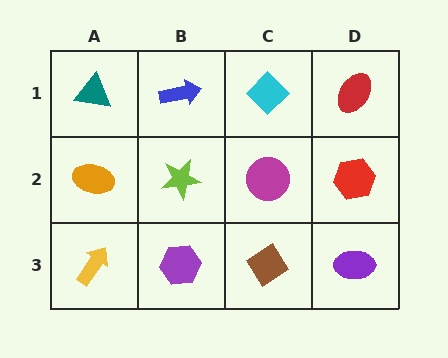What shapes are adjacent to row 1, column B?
A lime star (row 2, column B), a teal triangle (row 1, column A), a cyan diamond (row 1, column C).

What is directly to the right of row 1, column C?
A red ellipse.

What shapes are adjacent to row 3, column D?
A red hexagon (row 2, column D), a brown diamond (row 3, column C).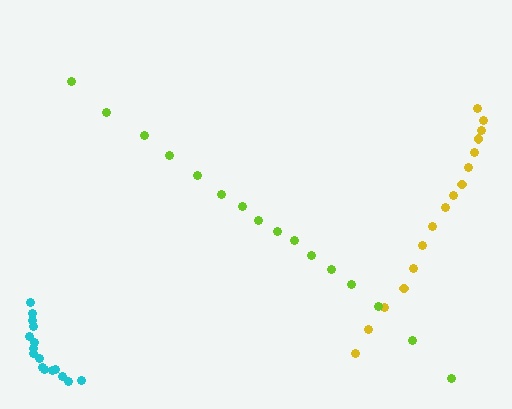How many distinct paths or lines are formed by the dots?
There are 3 distinct paths.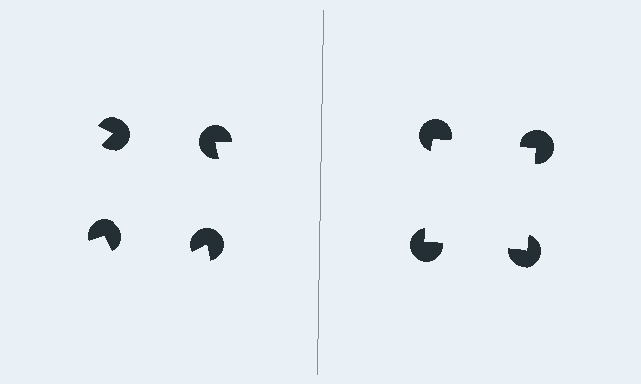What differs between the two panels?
The pac-man discs are positioned identically on both sides; only the wedge orientations differ. On the right they align to a square; on the left they are misaligned.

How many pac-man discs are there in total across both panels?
8 — 4 on each side.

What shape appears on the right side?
An illusory square.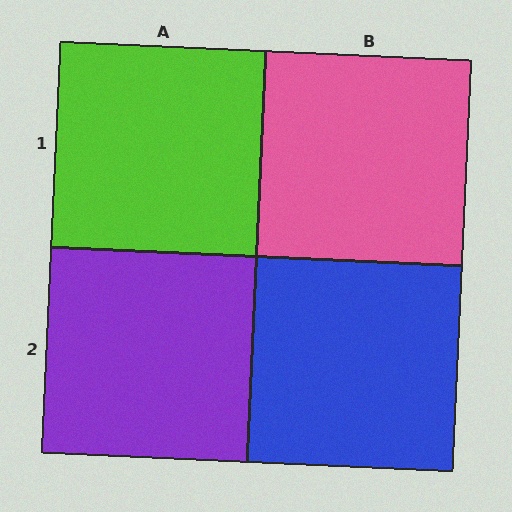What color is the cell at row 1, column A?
Lime.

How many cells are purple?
1 cell is purple.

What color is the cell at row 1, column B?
Pink.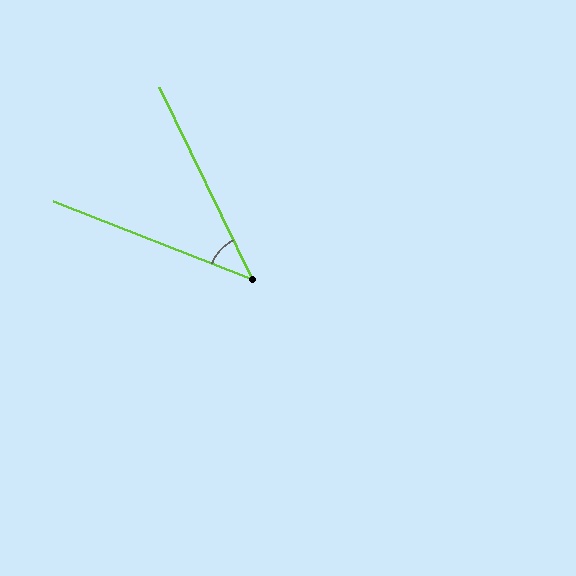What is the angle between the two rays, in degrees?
Approximately 43 degrees.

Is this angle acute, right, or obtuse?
It is acute.